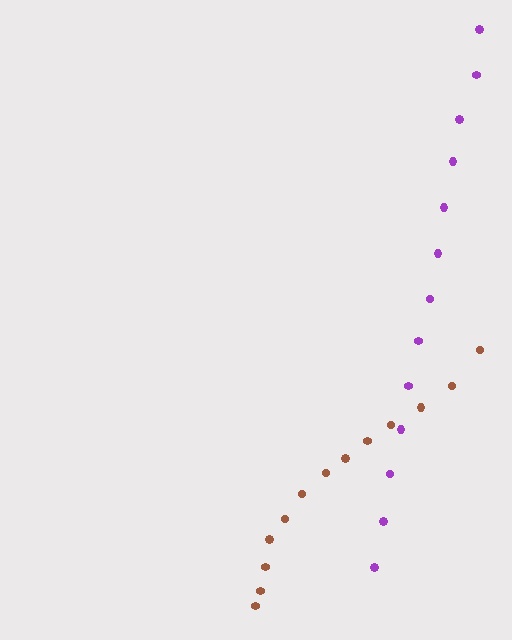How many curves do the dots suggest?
There are 2 distinct paths.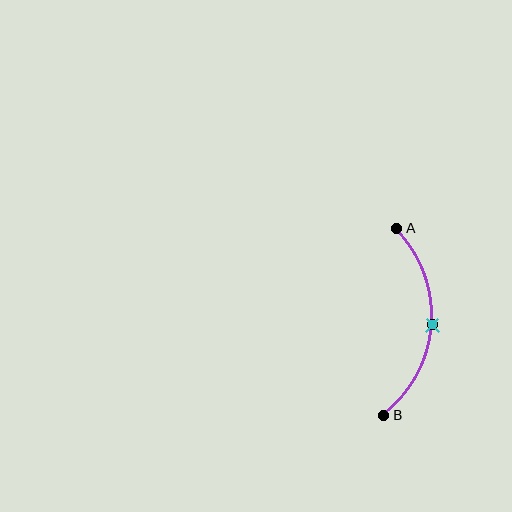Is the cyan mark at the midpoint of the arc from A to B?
Yes. The cyan mark lies on the arc at equal arc-length from both A and B — it is the arc midpoint.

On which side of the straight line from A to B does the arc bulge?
The arc bulges to the right of the straight line connecting A and B.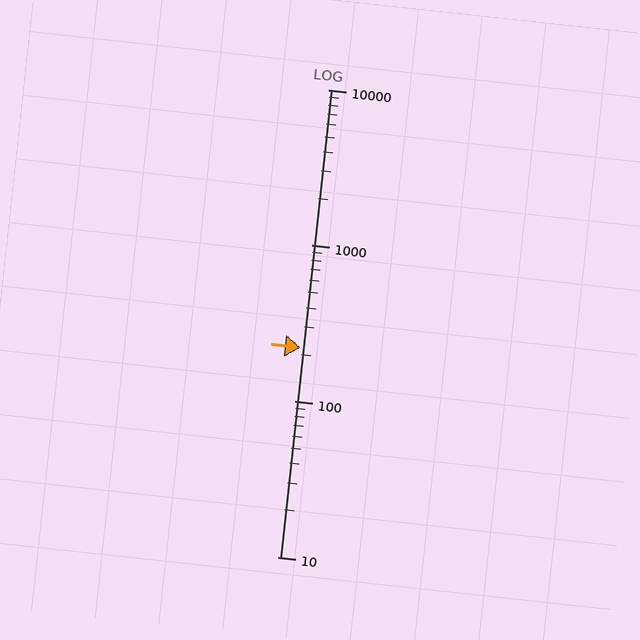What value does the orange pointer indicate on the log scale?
The pointer indicates approximately 220.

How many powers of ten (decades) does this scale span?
The scale spans 3 decades, from 10 to 10000.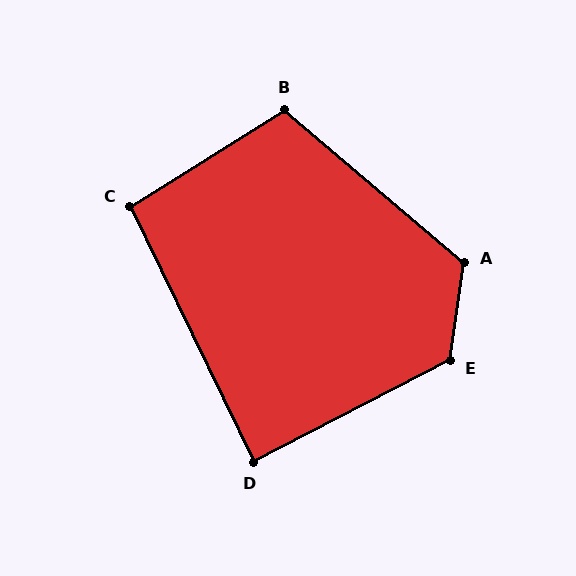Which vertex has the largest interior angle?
E, at approximately 125 degrees.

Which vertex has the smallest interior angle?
D, at approximately 88 degrees.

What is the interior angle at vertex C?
Approximately 96 degrees (obtuse).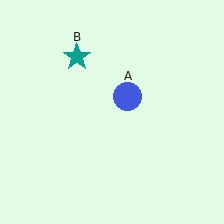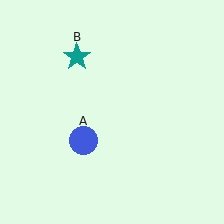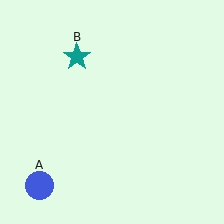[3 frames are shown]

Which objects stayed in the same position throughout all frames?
Teal star (object B) remained stationary.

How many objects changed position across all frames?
1 object changed position: blue circle (object A).